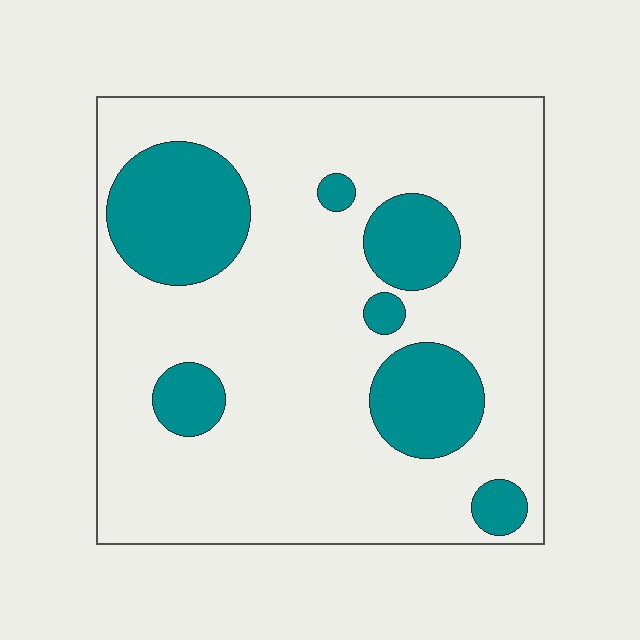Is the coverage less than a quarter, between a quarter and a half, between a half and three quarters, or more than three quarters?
Less than a quarter.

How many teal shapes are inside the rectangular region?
7.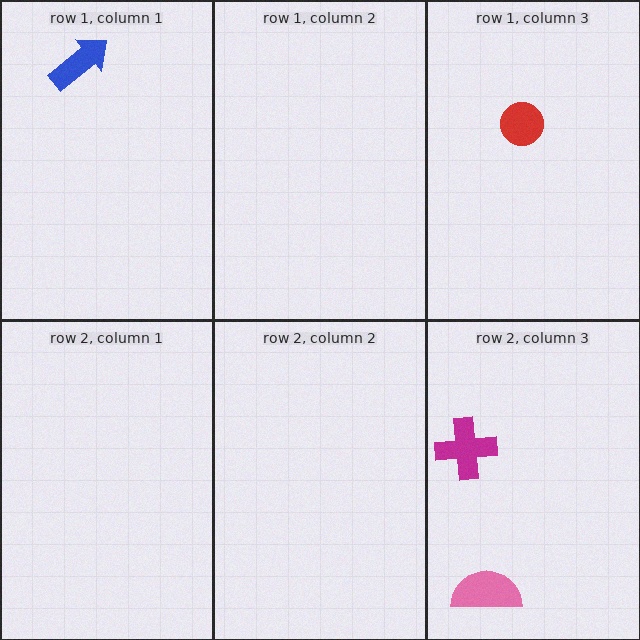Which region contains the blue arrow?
The row 1, column 1 region.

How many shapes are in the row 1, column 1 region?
1.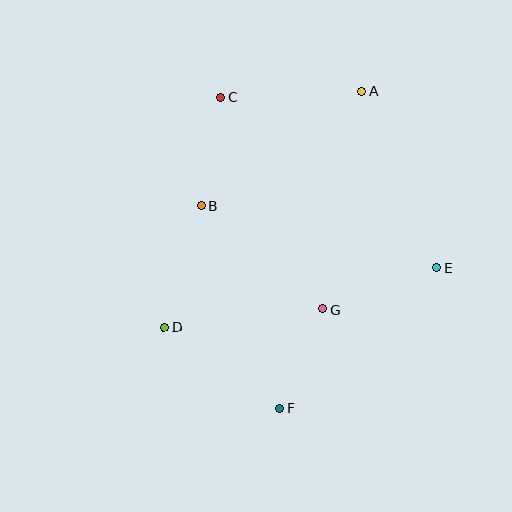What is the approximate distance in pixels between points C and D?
The distance between C and D is approximately 238 pixels.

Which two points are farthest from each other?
Points A and F are farthest from each other.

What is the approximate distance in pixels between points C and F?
The distance between C and F is approximately 317 pixels.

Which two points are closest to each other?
Points F and G are closest to each other.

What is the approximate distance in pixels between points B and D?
The distance between B and D is approximately 128 pixels.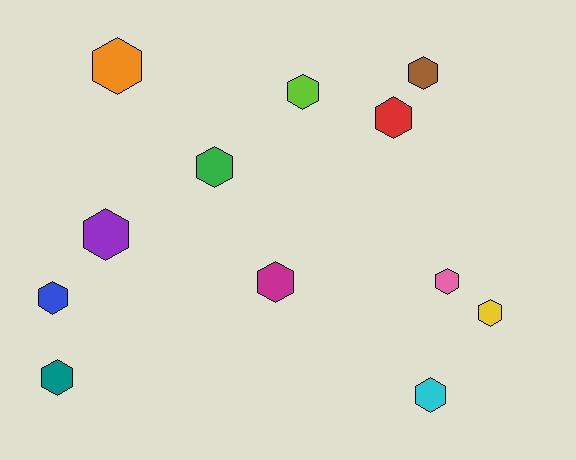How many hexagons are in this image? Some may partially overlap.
There are 12 hexagons.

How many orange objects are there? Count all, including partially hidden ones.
There is 1 orange object.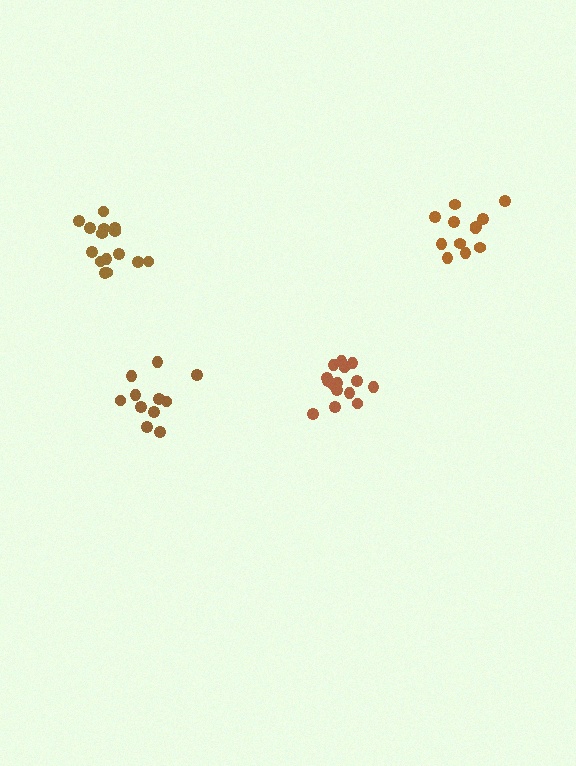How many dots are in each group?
Group 1: 15 dots, Group 2: 15 dots, Group 3: 12 dots, Group 4: 11 dots (53 total).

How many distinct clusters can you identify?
There are 4 distinct clusters.